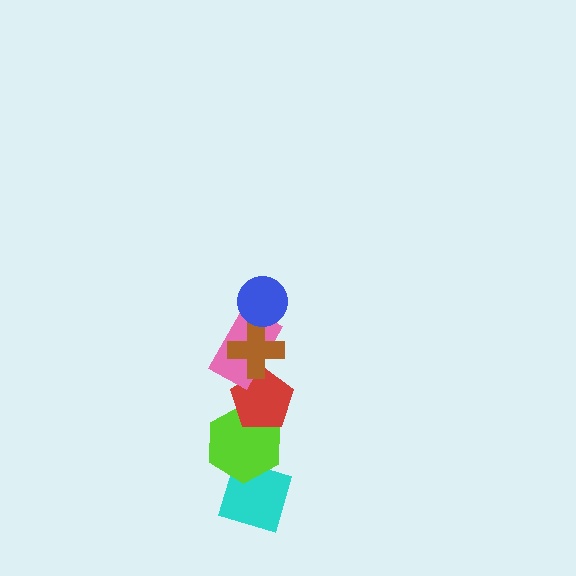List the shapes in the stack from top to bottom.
From top to bottom: the blue circle, the brown cross, the pink rectangle, the red pentagon, the lime hexagon, the cyan diamond.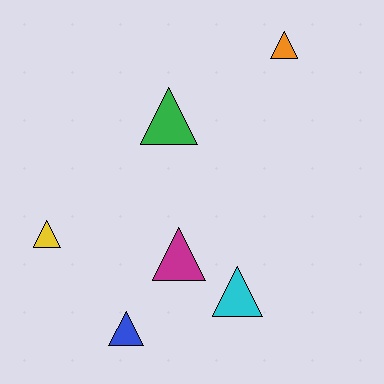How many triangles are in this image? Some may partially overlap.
There are 6 triangles.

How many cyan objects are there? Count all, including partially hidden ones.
There is 1 cyan object.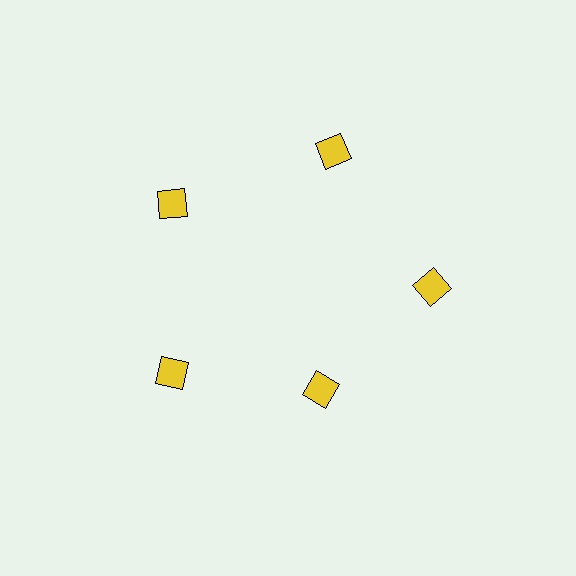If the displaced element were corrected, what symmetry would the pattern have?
It would have 5-fold rotational symmetry — the pattern would map onto itself every 72 degrees.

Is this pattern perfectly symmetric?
No. The 5 yellow squares are arranged in a ring, but one element near the 5 o'clock position is pulled inward toward the center, breaking the 5-fold rotational symmetry.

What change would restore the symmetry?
The symmetry would be restored by moving it outward, back onto the ring so that all 5 squares sit at equal angles and equal distance from the center.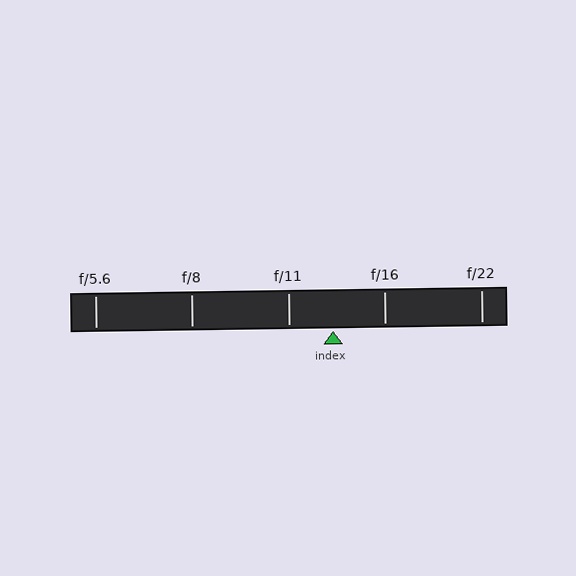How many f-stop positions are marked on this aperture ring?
There are 5 f-stop positions marked.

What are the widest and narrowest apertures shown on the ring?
The widest aperture shown is f/5.6 and the narrowest is f/22.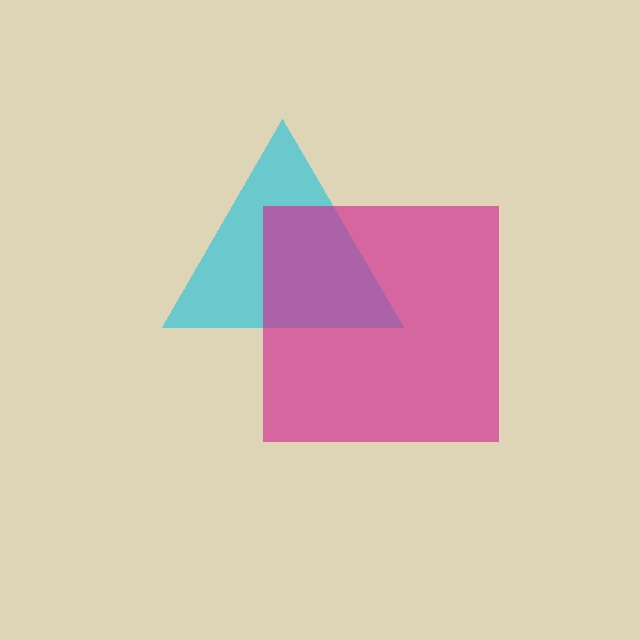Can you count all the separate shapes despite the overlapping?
Yes, there are 2 separate shapes.